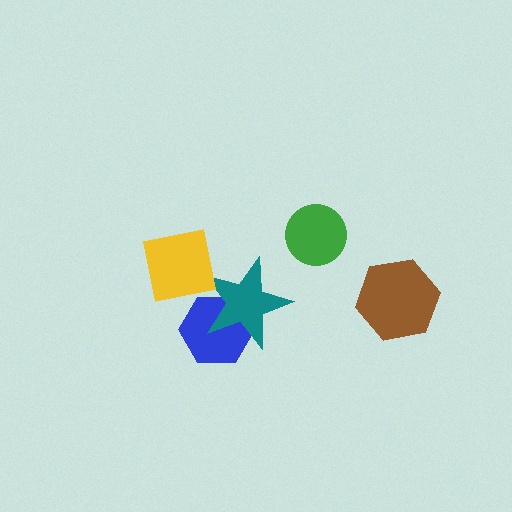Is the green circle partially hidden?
No, no other shape covers it.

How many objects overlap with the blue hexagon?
1 object overlaps with the blue hexagon.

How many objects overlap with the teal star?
2 objects overlap with the teal star.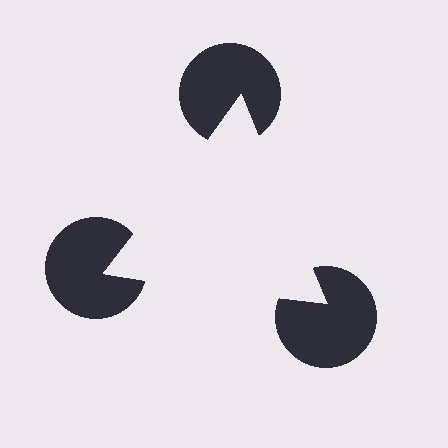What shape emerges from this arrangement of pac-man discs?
An illusory triangle — its edges are inferred from the aligned wedge cuts in the pac-man discs, not physically drawn.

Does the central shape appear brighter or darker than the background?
It typically appears slightly brighter than the background, even though no actual brightness change is drawn.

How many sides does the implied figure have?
3 sides.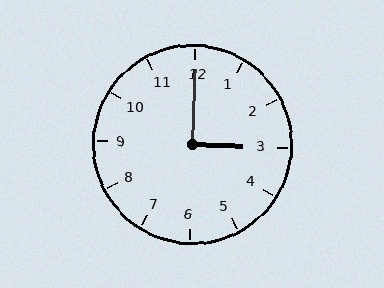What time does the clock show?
3:00.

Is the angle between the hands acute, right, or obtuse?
It is right.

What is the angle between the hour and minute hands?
Approximately 90 degrees.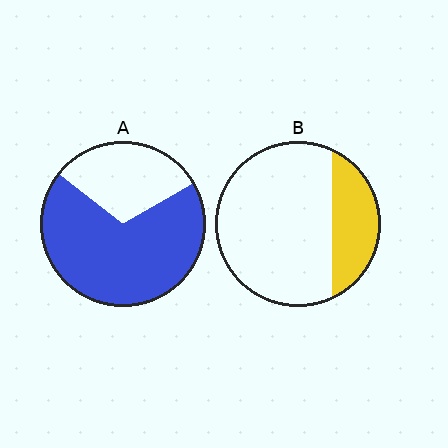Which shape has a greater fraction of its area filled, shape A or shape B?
Shape A.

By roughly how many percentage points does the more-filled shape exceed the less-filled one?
By roughly 45 percentage points (A over B).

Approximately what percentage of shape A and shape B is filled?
A is approximately 70% and B is approximately 25%.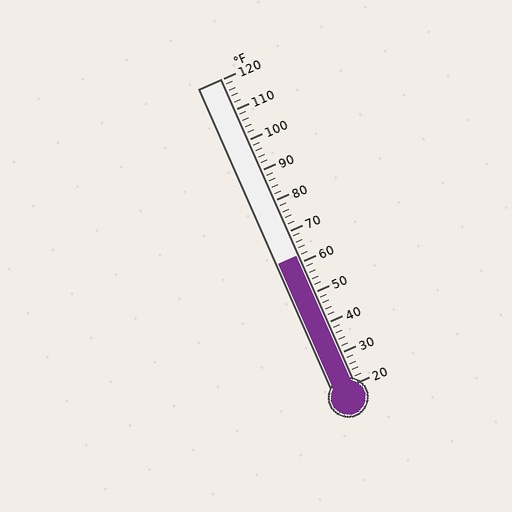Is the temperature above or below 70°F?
The temperature is below 70°F.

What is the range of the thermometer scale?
The thermometer scale ranges from 20°F to 120°F.